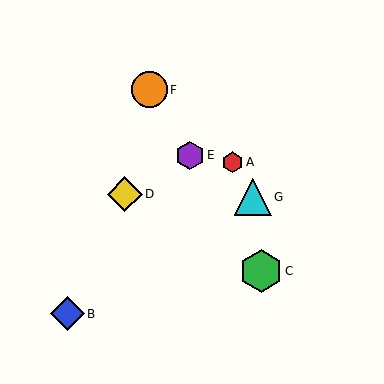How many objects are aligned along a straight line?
3 objects (C, E, F) are aligned along a straight line.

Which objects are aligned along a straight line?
Objects C, E, F are aligned along a straight line.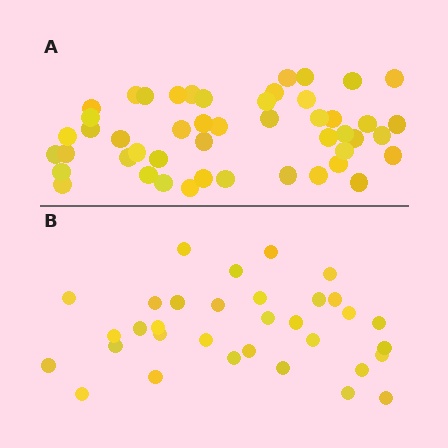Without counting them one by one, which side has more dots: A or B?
Region A (the top region) has more dots.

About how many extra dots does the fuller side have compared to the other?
Region A has approximately 15 more dots than region B.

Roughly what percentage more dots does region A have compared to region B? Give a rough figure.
About 45% more.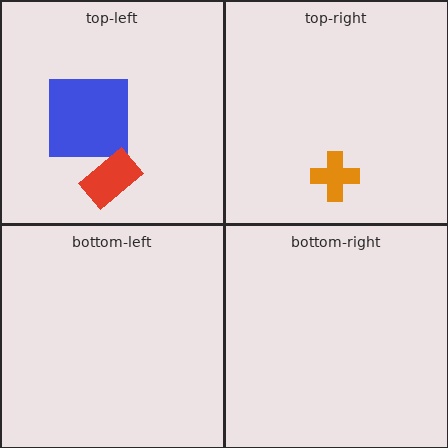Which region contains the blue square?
The top-left region.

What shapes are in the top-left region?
The blue square, the red rectangle.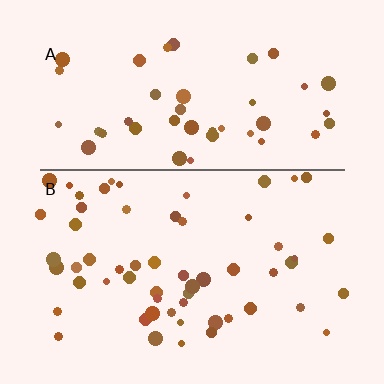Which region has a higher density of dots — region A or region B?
B (the bottom).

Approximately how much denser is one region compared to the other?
Approximately 1.3× — region B over region A.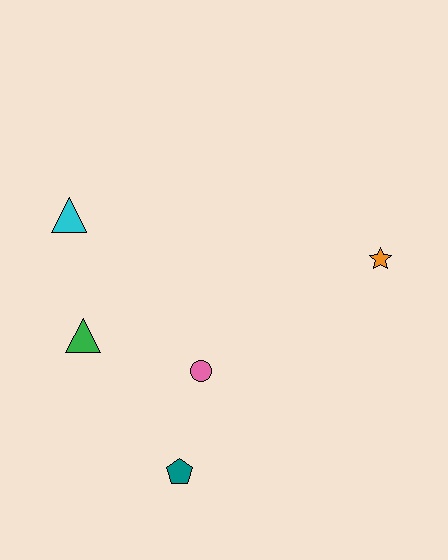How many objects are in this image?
There are 5 objects.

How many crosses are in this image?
There are no crosses.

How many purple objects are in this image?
There are no purple objects.